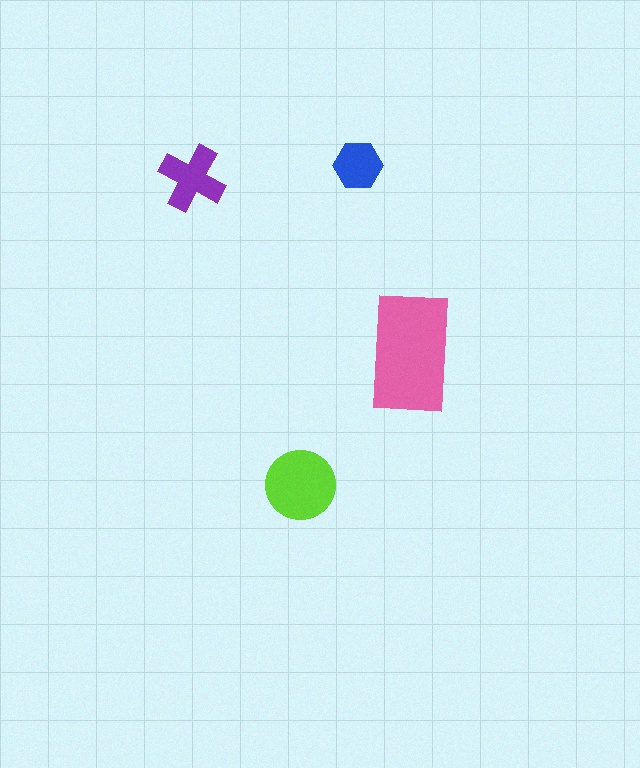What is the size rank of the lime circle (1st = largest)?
2nd.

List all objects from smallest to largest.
The blue hexagon, the purple cross, the lime circle, the pink rectangle.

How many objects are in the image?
There are 4 objects in the image.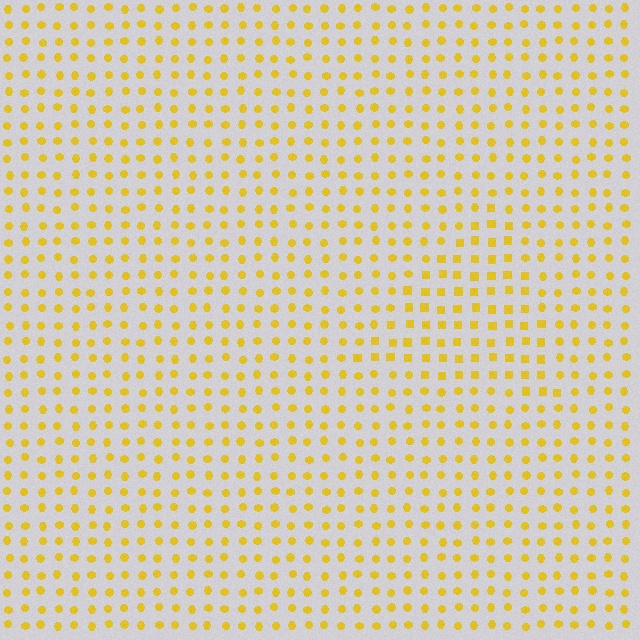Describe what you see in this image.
The image is filled with small yellow elements arranged in a uniform grid. A triangle-shaped region contains squares, while the surrounding area contains circles. The boundary is defined purely by the change in element shape.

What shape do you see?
I see a triangle.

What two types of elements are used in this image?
The image uses squares inside the triangle region and circles outside it.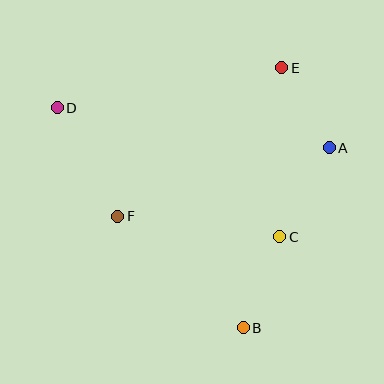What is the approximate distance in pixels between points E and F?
The distance between E and F is approximately 221 pixels.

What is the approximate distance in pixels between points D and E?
The distance between D and E is approximately 228 pixels.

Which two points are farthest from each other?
Points B and D are farthest from each other.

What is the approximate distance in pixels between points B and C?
The distance between B and C is approximately 98 pixels.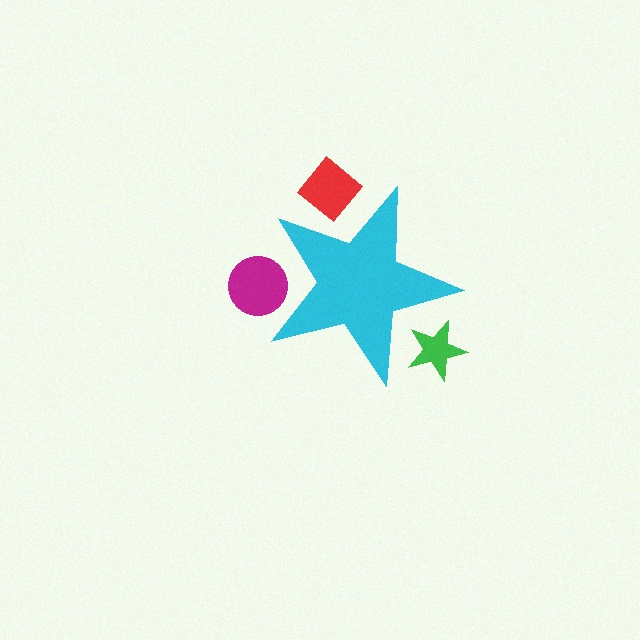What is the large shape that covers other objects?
A cyan star.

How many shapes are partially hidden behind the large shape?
3 shapes are partially hidden.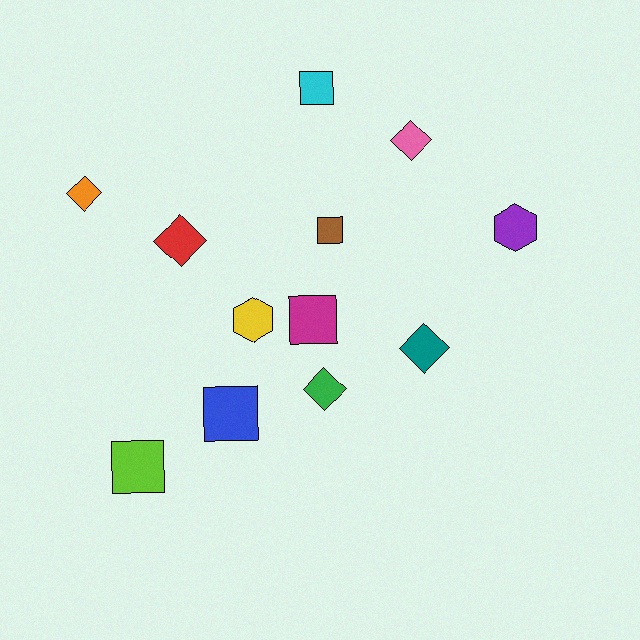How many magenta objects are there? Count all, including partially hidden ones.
There is 1 magenta object.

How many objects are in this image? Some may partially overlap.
There are 12 objects.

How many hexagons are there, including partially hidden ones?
There are 2 hexagons.